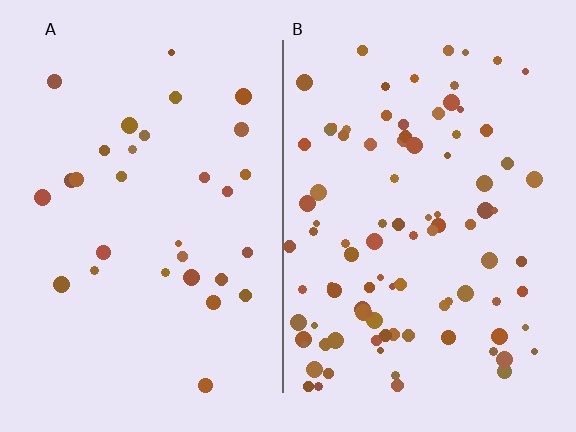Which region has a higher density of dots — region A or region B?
B (the right).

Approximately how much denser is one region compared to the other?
Approximately 3.1× — region B over region A.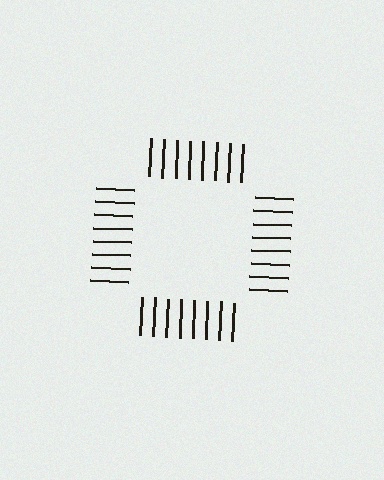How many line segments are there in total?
32 — 8 along each of the 4 edges.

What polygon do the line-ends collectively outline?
An illusory square — the line segments terminate on its edges but no continuous stroke is drawn.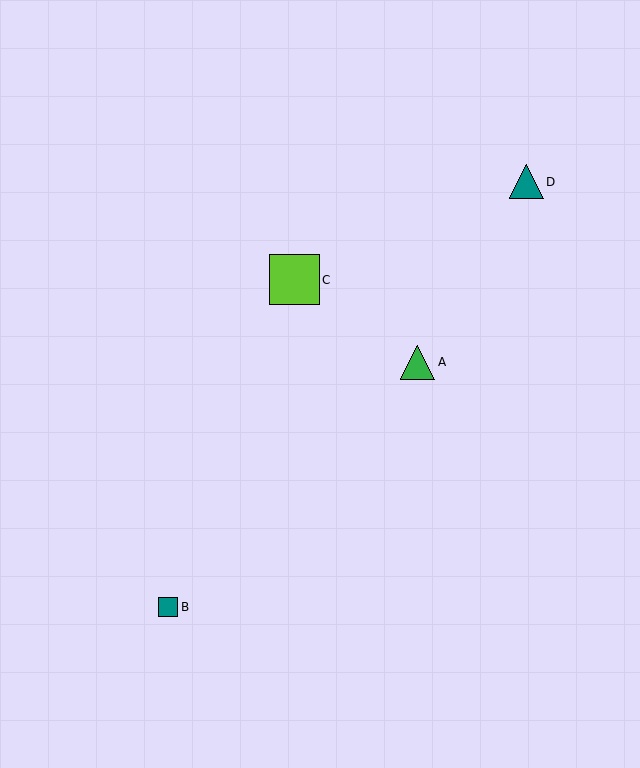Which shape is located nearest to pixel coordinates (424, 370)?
The green triangle (labeled A) at (418, 362) is nearest to that location.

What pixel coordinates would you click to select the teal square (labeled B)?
Click at (168, 607) to select the teal square B.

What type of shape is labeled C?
Shape C is a lime square.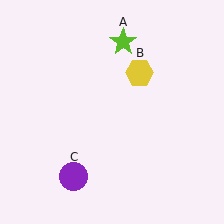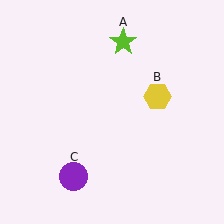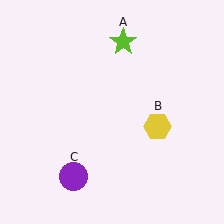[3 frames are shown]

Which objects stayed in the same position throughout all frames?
Lime star (object A) and purple circle (object C) remained stationary.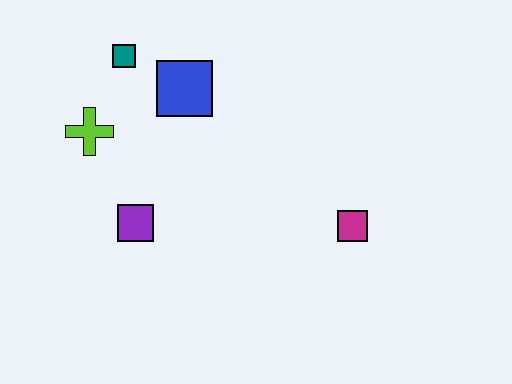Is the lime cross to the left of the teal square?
Yes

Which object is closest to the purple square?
The lime cross is closest to the purple square.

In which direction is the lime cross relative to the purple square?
The lime cross is above the purple square.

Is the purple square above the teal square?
No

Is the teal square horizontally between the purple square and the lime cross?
Yes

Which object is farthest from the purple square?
The magenta square is farthest from the purple square.